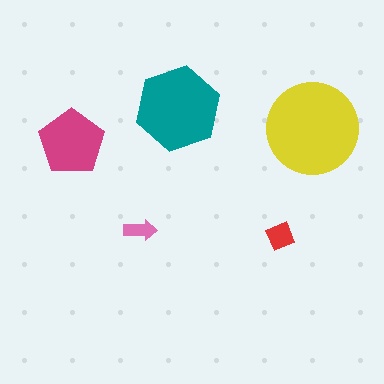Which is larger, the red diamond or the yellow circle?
The yellow circle.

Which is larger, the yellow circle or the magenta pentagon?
The yellow circle.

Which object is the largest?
The yellow circle.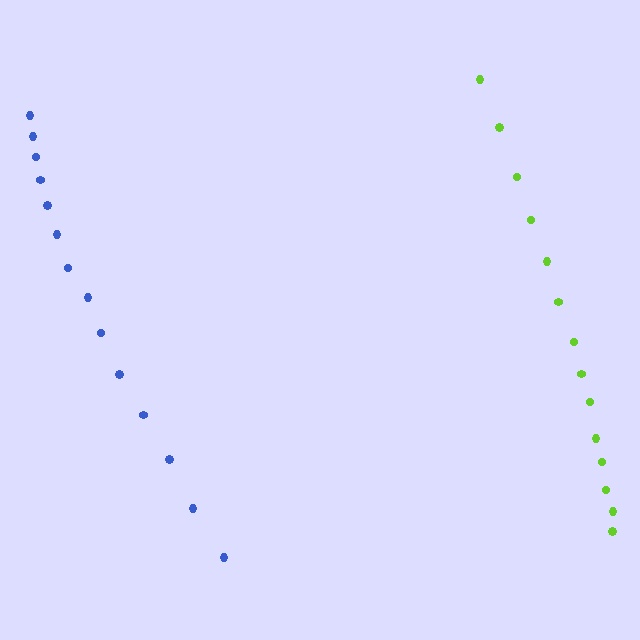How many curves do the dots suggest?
There are 2 distinct paths.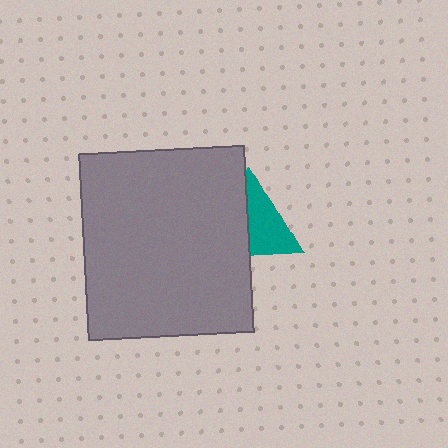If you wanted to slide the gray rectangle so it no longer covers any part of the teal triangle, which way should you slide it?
Slide it left — that is the most direct way to separate the two shapes.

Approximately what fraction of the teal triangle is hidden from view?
Roughly 46% of the teal triangle is hidden behind the gray rectangle.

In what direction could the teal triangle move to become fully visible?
The teal triangle could move right. That would shift it out from behind the gray rectangle entirely.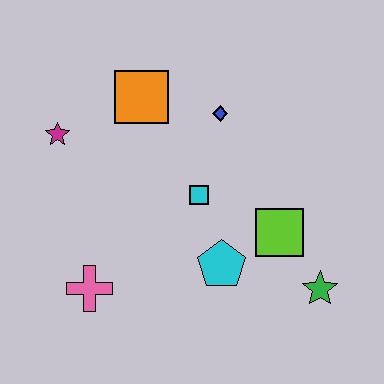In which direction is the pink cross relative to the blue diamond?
The pink cross is below the blue diamond.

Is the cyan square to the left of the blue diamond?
Yes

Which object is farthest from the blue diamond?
The pink cross is farthest from the blue diamond.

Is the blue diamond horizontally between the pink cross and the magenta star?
No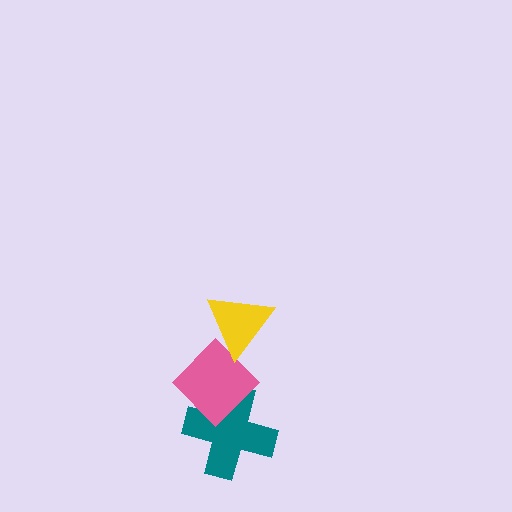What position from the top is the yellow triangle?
The yellow triangle is 1st from the top.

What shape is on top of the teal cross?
The pink diamond is on top of the teal cross.